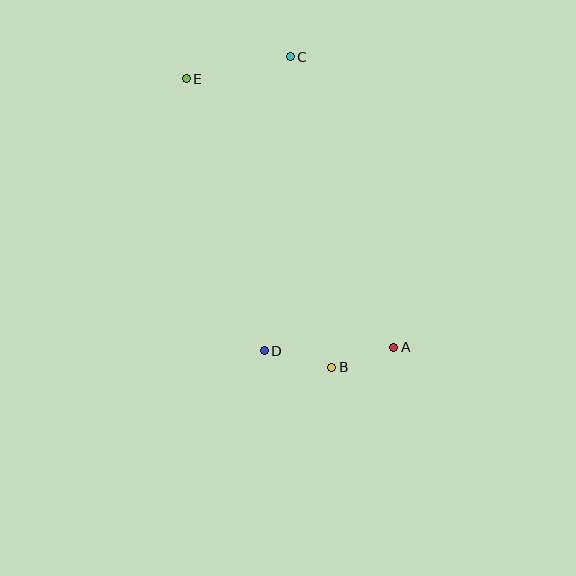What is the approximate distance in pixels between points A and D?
The distance between A and D is approximately 129 pixels.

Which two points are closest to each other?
Points A and B are closest to each other.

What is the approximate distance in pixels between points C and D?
The distance between C and D is approximately 295 pixels.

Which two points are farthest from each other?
Points A and E are farthest from each other.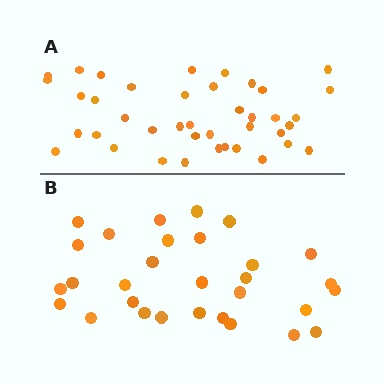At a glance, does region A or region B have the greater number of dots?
Region A (the top region) has more dots.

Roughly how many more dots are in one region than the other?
Region A has roughly 10 or so more dots than region B.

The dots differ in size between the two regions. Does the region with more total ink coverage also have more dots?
No. Region B has more total ink coverage because its dots are larger, but region A actually contains more individual dots. Total area can be misleading — the number of items is what matters here.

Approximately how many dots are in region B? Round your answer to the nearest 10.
About 30 dots.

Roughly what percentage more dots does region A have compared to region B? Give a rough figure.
About 35% more.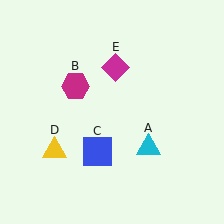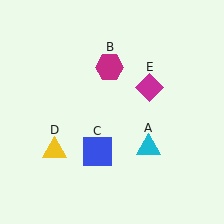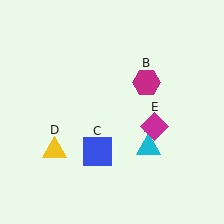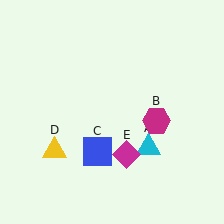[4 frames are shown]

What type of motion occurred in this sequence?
The magenta hexagon (object B), magenta diamond (object E) rotated clockwise around the center of the scene.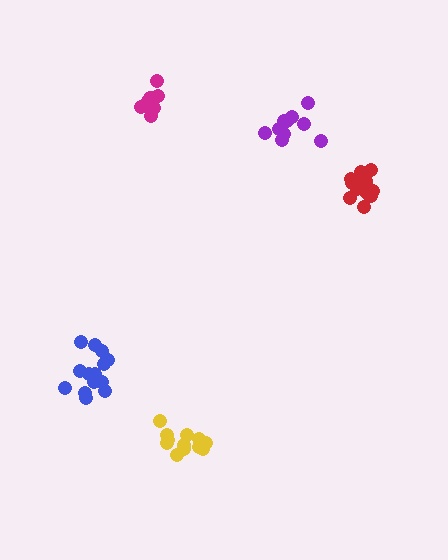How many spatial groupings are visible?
There are 5 spatial groupings.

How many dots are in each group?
Group 1: 9 dots, Group 2: 12 dots, Group 3: 14 dots, Group 4: 10 dots, Group 5: 15 dots (60 total).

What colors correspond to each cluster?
The clusters are colored: magenta, yellow, red, purple, blue.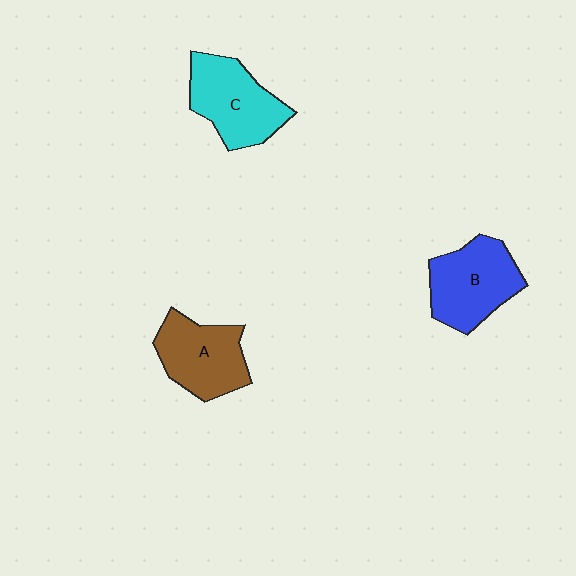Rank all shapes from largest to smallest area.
From largest to smallest: B (blue), C (cyan), A (brown).